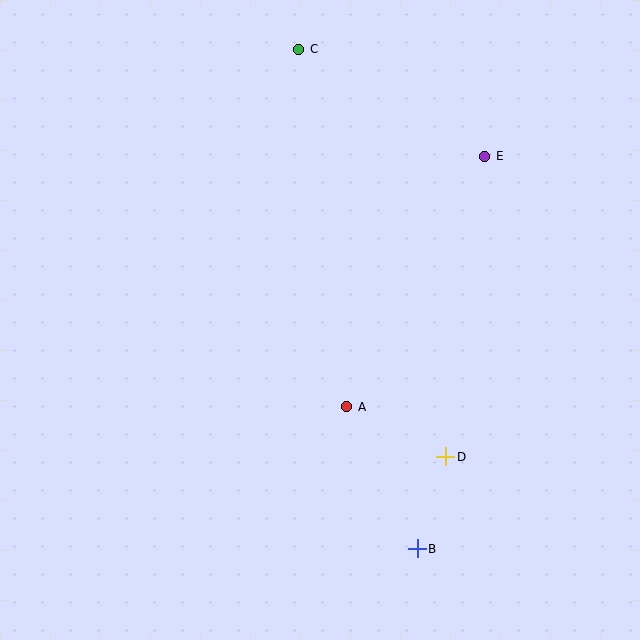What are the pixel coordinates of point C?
Point C is at (299, 49).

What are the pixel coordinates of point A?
Point A is at (347, 407).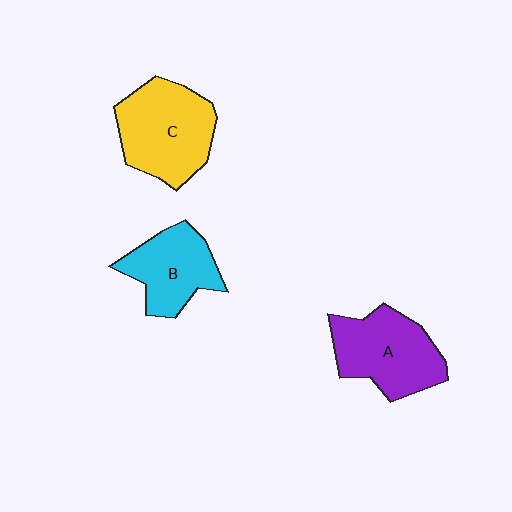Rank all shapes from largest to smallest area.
From largest to smallest: C (yellow), A (purple), B (cyan).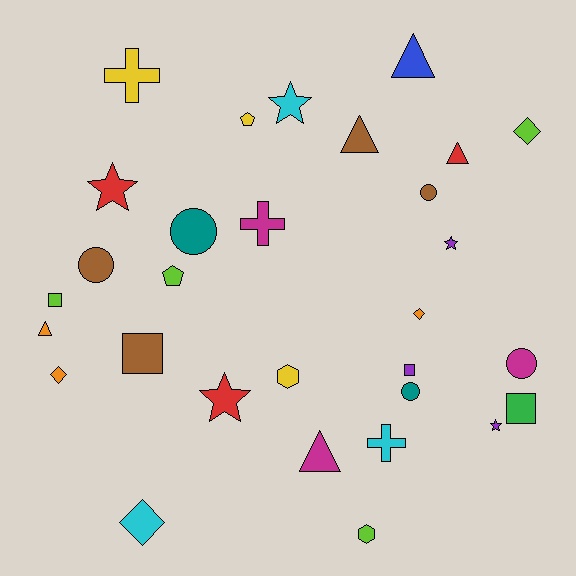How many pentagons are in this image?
There are 2 pentagons.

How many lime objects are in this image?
There are 4 lime objects.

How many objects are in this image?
There are 30 objects.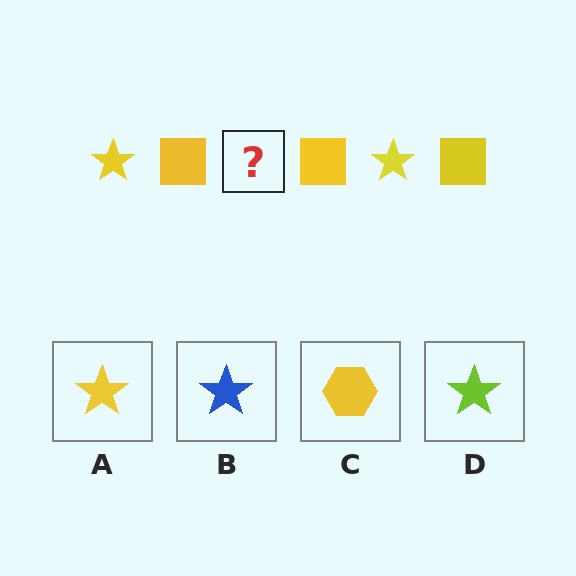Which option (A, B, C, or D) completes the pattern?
A.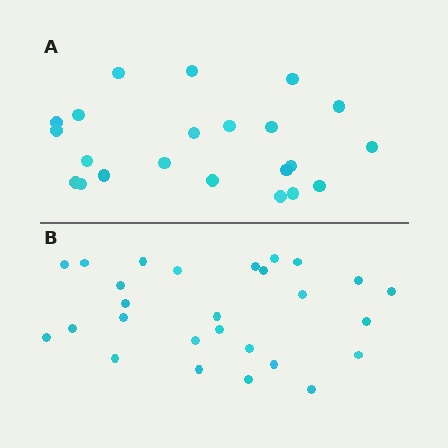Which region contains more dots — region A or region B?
Region B (the bottom region) has more dots.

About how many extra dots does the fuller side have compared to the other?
Region B has about 5 more dots than region A.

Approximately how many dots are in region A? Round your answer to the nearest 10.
About 20 dots. (The exact count is 22, which rounds to 20.)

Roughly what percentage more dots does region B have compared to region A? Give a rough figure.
About 25% more.